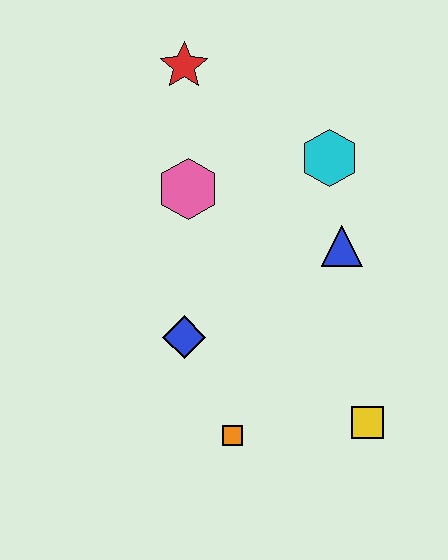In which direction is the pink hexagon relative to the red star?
The pink hexagon is below the red star.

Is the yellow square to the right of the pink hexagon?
Yes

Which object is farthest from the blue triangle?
The red star is farthest from the blue triangle.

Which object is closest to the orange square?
The blue diamond is closest to the orange square.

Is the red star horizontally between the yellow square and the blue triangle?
No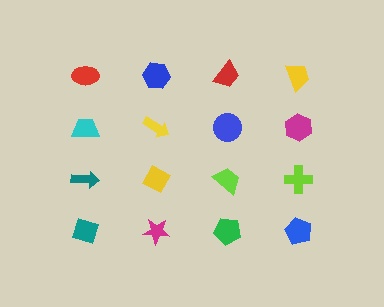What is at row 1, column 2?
A blue hexagon.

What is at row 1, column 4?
A yellow trapezoid.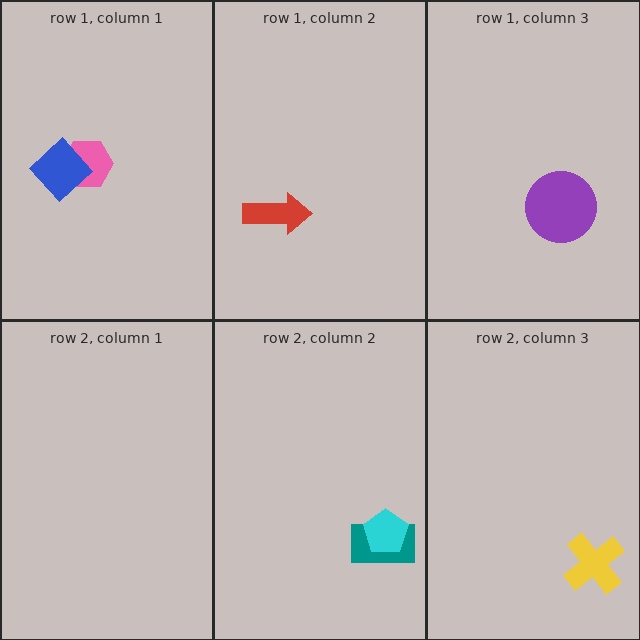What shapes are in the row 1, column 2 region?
The red arrow.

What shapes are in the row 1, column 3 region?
The purple circle.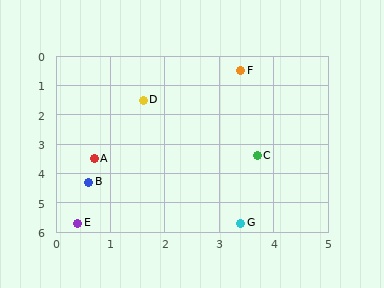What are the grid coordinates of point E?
Point E is at approximately (0.4, 5.7).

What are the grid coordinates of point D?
Point D is at approximately (1.6, 1.5).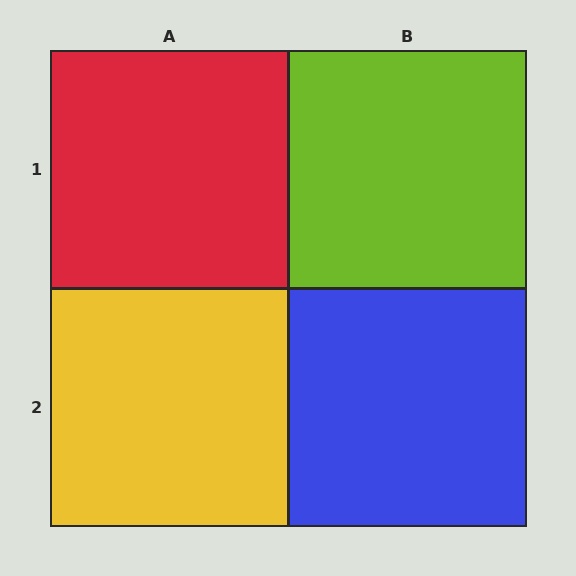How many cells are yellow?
1 cell is yellow.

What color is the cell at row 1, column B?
Lime.